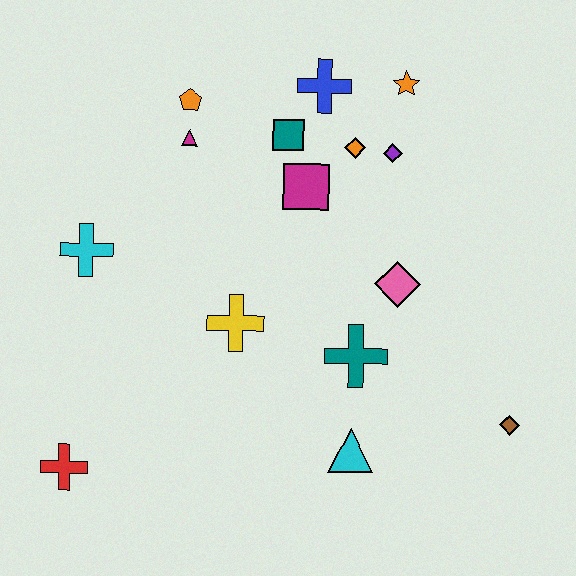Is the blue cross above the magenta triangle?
Yes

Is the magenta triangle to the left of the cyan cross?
No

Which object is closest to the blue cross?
The teal square is closest to the blue cross.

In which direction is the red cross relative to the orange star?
The red cross is below the orange star.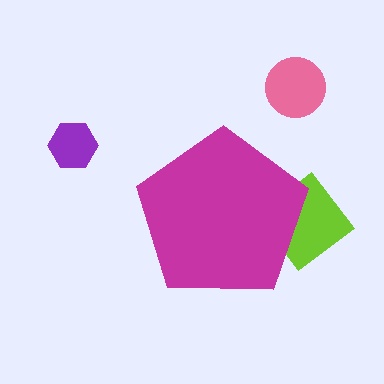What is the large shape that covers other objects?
A magenta pentagon.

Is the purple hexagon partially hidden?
No, the purple hexagon is fully visible.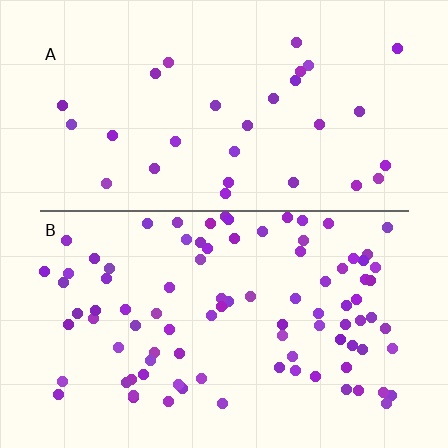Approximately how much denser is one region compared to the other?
Approximately 3.0× — region B over region A.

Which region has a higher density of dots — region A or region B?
B (the bottom).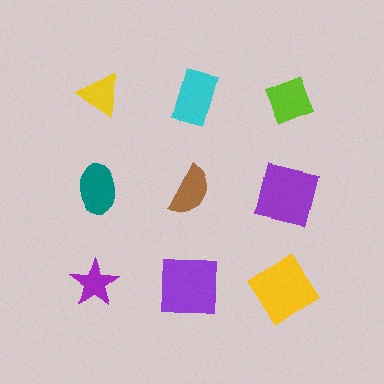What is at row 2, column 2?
A brown semicircle.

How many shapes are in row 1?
3 shapes.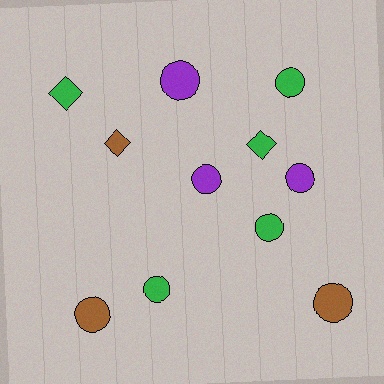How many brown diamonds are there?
There is 1 brown diamond.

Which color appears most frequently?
Green, with 5 objects.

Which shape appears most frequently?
Circle, with 8 objects.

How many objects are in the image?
There are 11 objects.